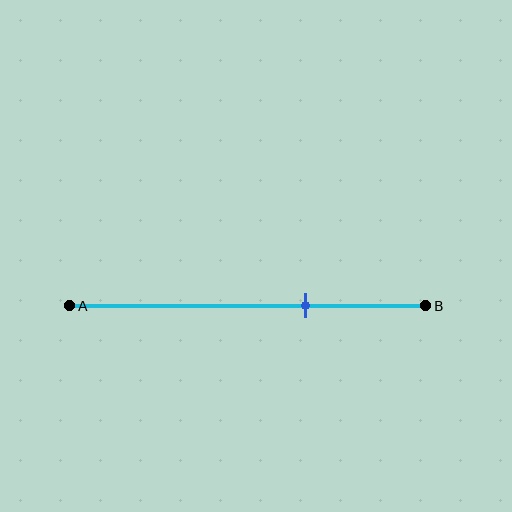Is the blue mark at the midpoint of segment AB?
No, the mark is at about 65% from A, not at the 50% midpoint.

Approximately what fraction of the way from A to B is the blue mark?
The blue mark is approximately 65% of the way from A to B.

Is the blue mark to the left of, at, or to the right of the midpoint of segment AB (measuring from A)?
The blue mark is to the right of the midpoint of segment AB.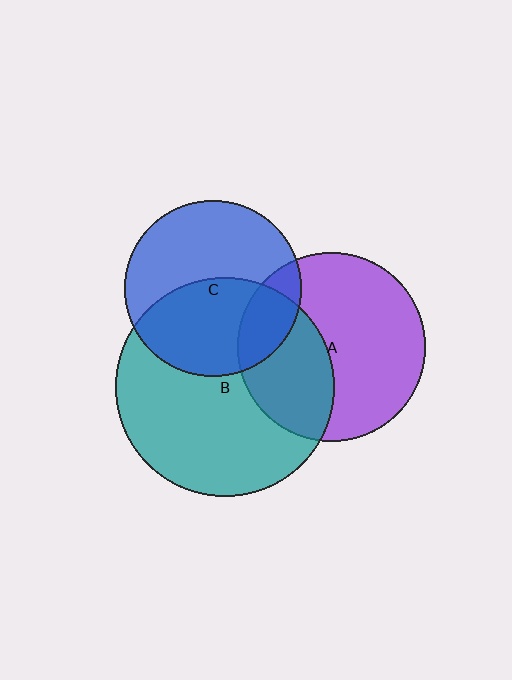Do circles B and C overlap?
Yes.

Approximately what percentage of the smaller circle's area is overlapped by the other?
Approximately 50%.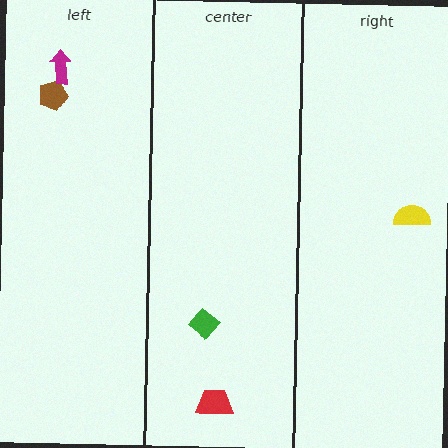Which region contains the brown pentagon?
The left region.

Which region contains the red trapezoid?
The center region.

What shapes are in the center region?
The red trapezoid, the green diamond.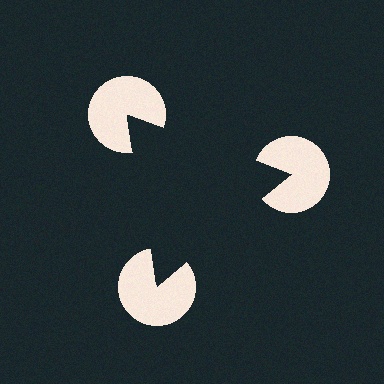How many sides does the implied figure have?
3 sides.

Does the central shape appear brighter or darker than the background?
It typically appears slightly darker than the background, even though no actual brightness change is drawn.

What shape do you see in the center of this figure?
An illusory triangle — its edges are inferred from the aligned wedge cuts in the pac-man discs, not physically drawn.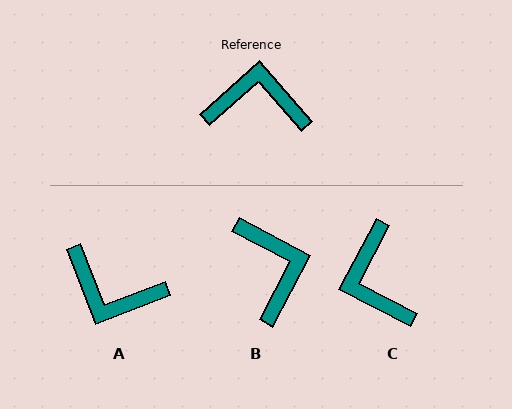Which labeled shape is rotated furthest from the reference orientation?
A, about 160 degrees away.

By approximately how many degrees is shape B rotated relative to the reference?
Approximately 69 degrees clockwise.